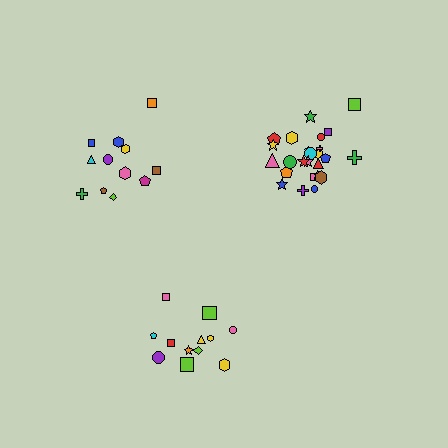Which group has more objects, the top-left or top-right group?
The top-right group.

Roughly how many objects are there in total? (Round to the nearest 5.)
Roughly 50 objects in total.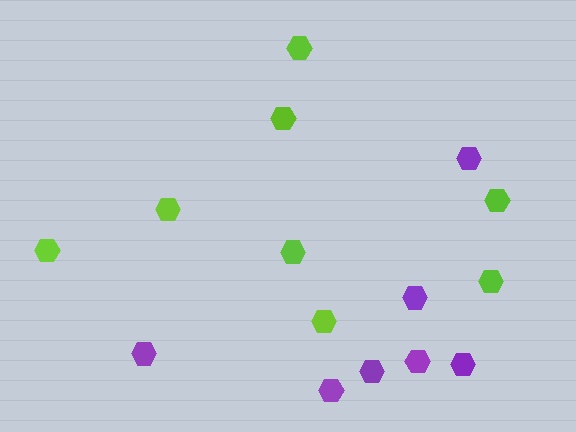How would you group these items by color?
There are 2 groups: one group of lime hexagons (8) and one group of purple hexagons (7).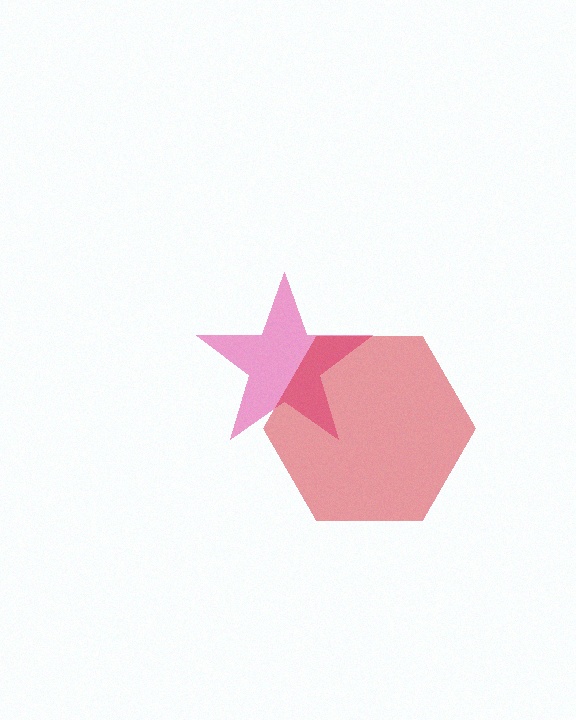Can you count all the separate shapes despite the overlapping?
Yes, there are 2 separate shapes.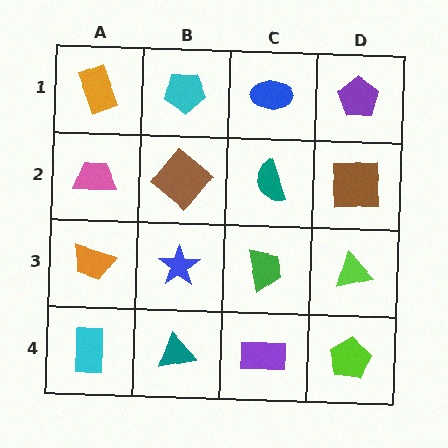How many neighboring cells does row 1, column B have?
3.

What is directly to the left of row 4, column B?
A cyan rectangle.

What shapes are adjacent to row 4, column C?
A green trapezoid (row 3, column C), a teal triangle (row 4, column B), a lime pentagon (row 4, column D).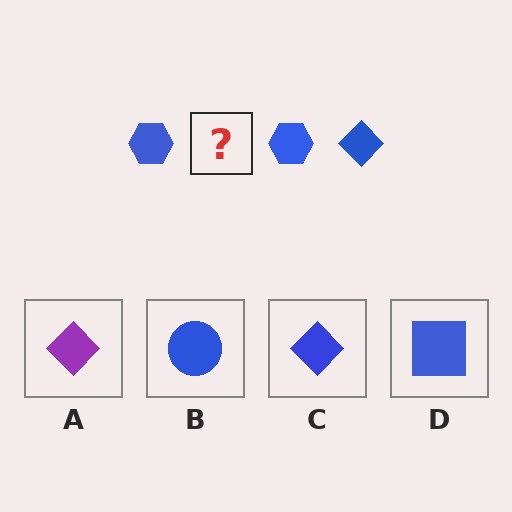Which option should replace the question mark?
Option C.